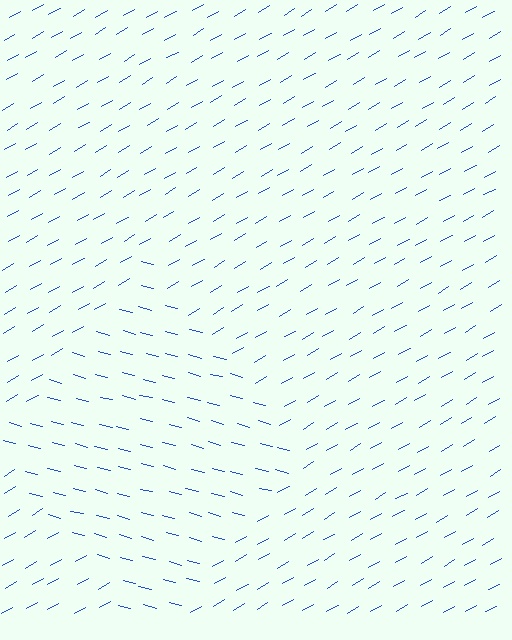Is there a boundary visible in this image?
Yes, there is a texture boundary formed by a change in line orientation.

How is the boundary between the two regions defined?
The boundary is defined purely by a change in line orientation (approximately 45 degrees difference). All lines are the same color and thickness.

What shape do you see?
I see a diamond.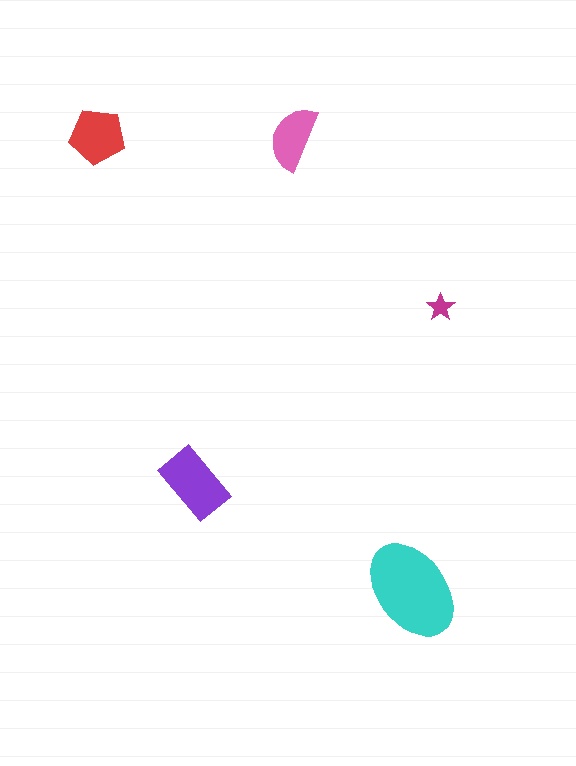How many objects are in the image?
There are 5 objects in the image.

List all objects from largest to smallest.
The cyan ellipse, the purple rectangle, the red pentagon, the pink semicircle, the magenta star.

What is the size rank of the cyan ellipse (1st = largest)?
1st.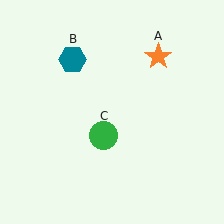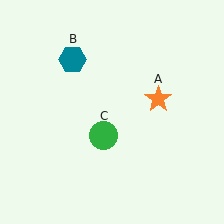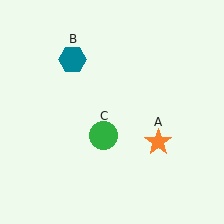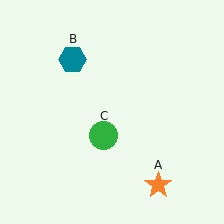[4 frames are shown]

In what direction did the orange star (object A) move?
The orange star (object A) moved down.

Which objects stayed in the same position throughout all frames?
Teal hexagon (object B) and green circle (object C) remained stationary.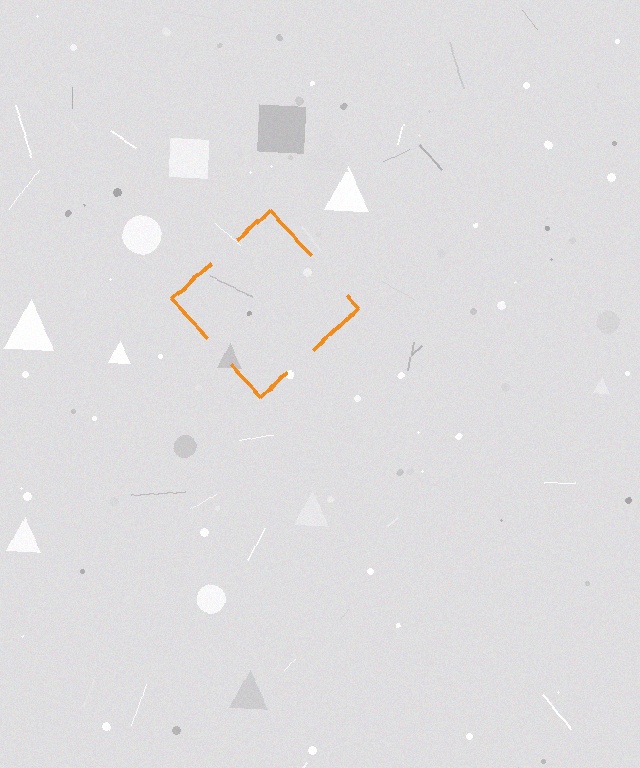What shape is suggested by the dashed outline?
The dashed outline suggests a diamond.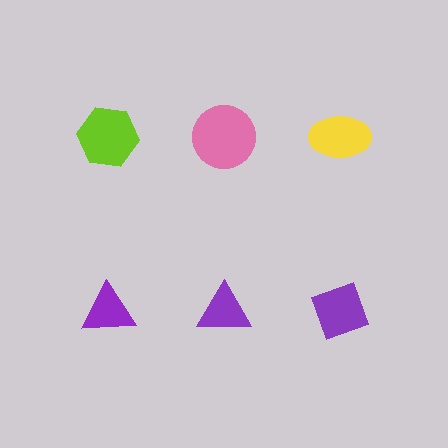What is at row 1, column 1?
A lime hexagon.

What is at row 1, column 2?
A pink circle.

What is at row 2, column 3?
A purple diamond.